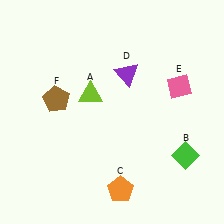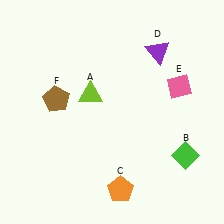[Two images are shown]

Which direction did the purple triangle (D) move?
The purple triangle (D) moved right.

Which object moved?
The purple triangle (D) moved right.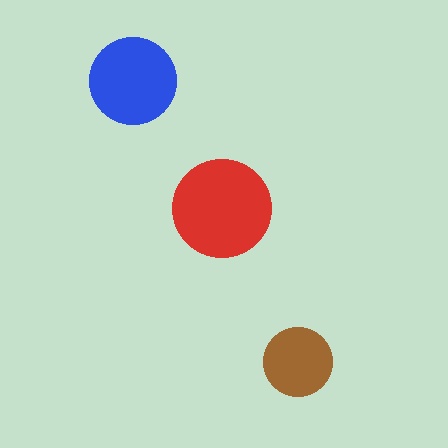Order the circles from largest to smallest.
the red one, the blue one, the brown one.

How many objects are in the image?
There are 3 objects in the image.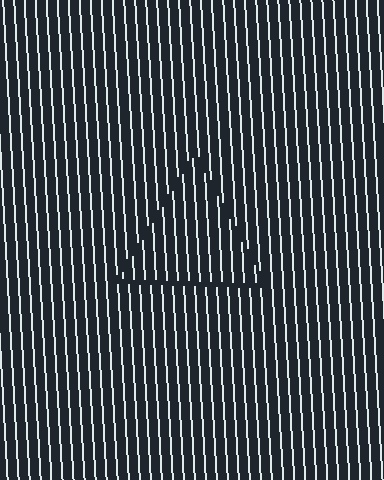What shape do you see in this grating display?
An illusory triangle. The interior of the shape contains the same grating, shifted by half a period — the contour is defined by the phase discontinuity where line-ends from the inner and outer gratings abut.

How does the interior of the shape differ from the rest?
The interior of the shape contains the same grating, shifted by half a period — the contour is defined by the phase discontinuity where line-ends from the inner and outer gratings abut.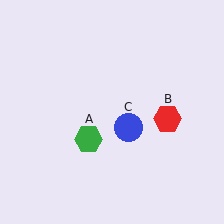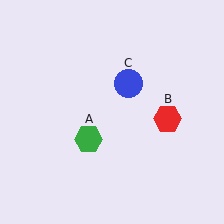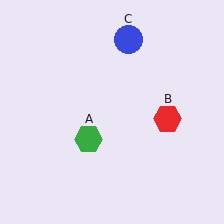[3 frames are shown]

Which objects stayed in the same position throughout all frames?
Green hexagon (object A) and red hexagon (object B) remained stationary.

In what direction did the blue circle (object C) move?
The blue circle (object C) moved up.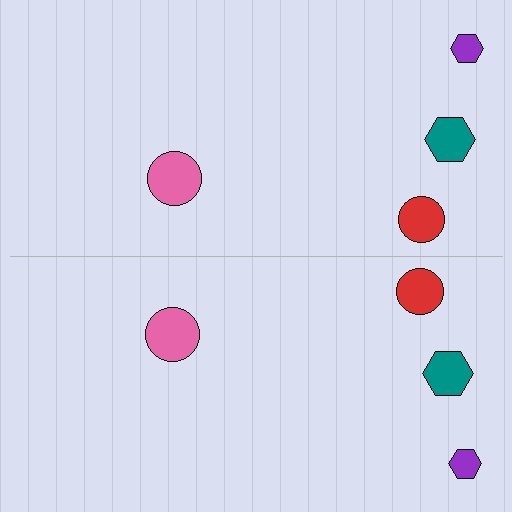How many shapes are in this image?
There are 8 shapes in this image.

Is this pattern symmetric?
Yes, this pattern has bilateral (reflection) symmetry.